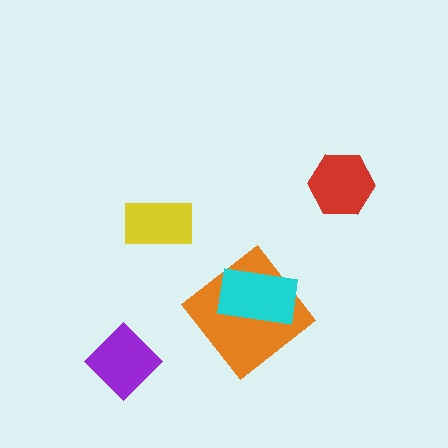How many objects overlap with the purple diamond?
0 objects overlap with the purple diamond.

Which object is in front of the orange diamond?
The cyan rectangle is in front of the orange diamond.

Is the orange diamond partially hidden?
Yes, it is partially covered by another shape.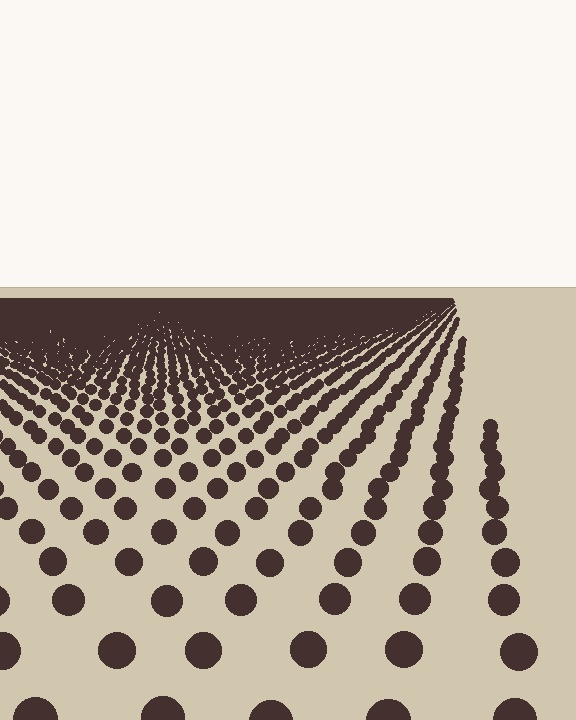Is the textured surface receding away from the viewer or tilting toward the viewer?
The surface is receding away from the viewer. Texture elements get smaller and denser toward the top.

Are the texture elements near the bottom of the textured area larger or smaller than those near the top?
Larger. Near the bottom, elements are closer to the viewer and appear at a bigger on-screen size.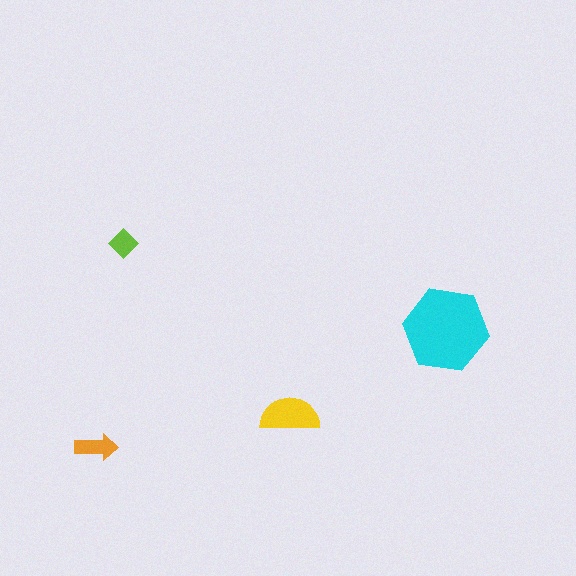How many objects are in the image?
There are 4 objects in the image.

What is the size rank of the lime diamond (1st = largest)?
4th.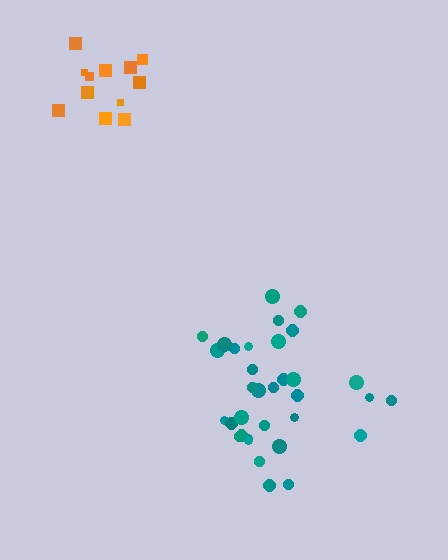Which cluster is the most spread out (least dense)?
Orange.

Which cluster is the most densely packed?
Teal.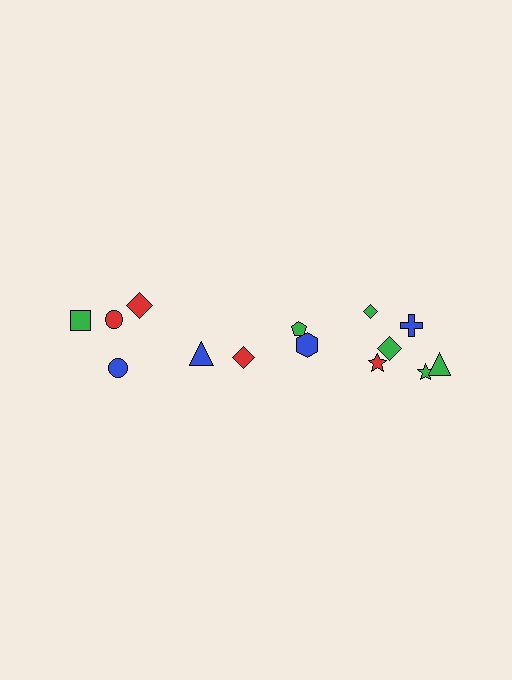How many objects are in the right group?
There are 8 objects.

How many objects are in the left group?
There are 6 objects.